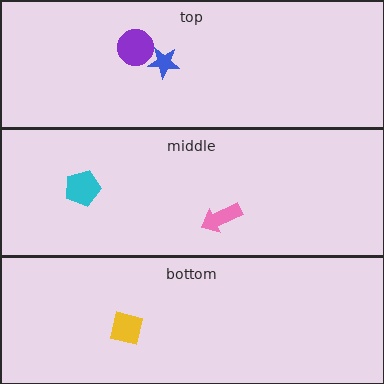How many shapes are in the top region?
2.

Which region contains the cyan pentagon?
The middle region.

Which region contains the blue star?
The top region.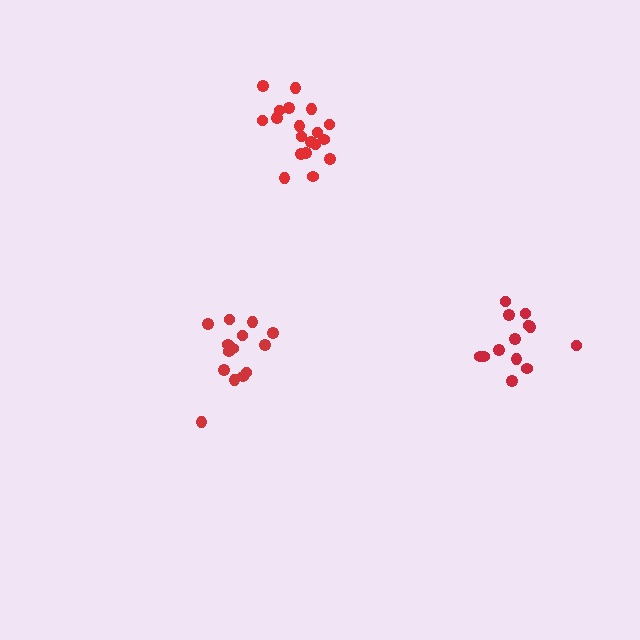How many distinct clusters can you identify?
There are 3 distinct clusters.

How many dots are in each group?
Group 1: 14 dots, Group 2: 19 dots, Group 3: 13 dots (46 total).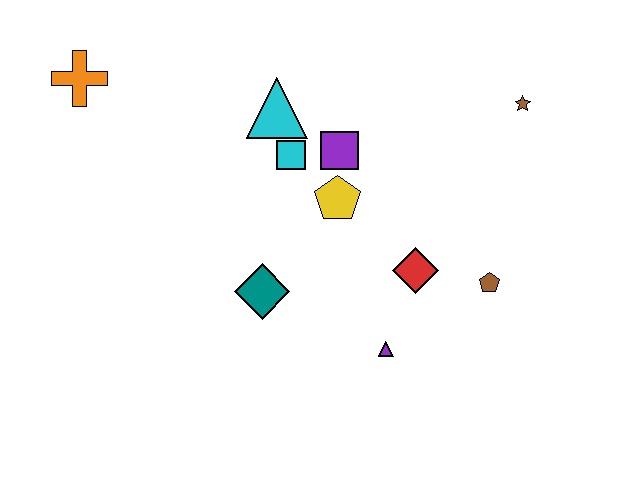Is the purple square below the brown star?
Yes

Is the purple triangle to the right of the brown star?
No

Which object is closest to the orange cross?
The cyan triangle is closest to the orange cross.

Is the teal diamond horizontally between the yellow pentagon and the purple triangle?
No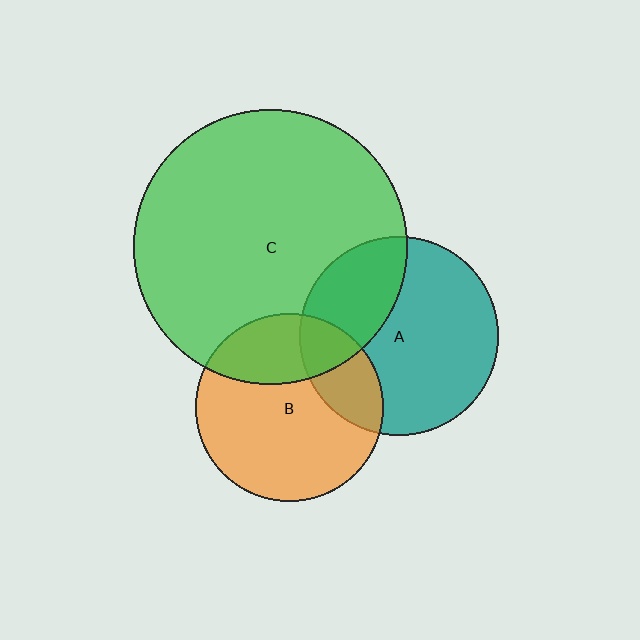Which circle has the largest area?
Circle C (green).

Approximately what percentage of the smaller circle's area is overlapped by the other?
Approximately 30%.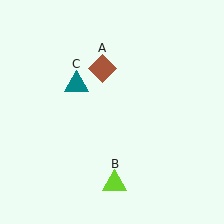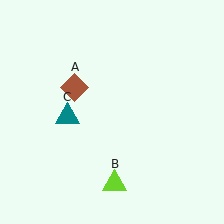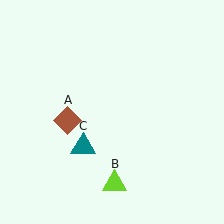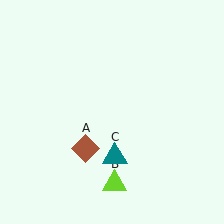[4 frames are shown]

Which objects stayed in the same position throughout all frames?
Lime triangle (object B) remained stationary.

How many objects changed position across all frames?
2 objects changed position: brown diamond (object A), teal triangle (object C).